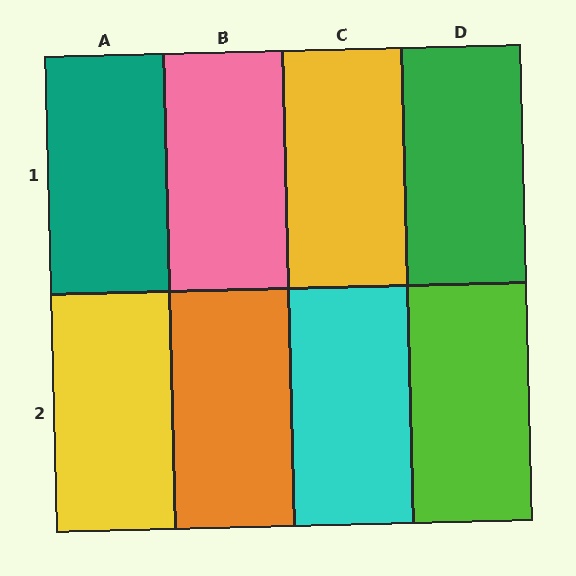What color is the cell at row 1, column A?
Teal.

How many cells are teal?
1 cell is teal.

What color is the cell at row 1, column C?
Yellow.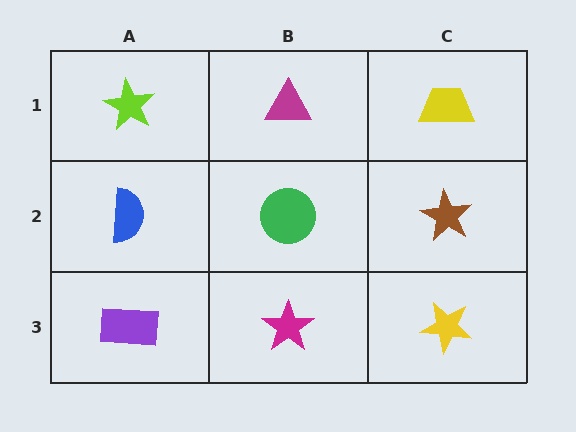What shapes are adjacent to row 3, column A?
A blue semicircle (row 2, column A), a magenta star (row 3, column B).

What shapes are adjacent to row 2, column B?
A magenta triangle (row 1, column B), a magenta star (row 3, column B), a blue semicircle (row 2, column A), a brown star (row 2, column C).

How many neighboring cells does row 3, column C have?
2.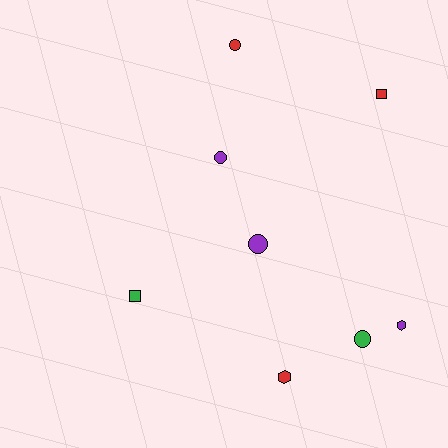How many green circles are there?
There is 1 green circle.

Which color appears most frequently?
Purple, with 3 objects.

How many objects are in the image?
There are 8 objects.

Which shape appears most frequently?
Circle, with 4 objects.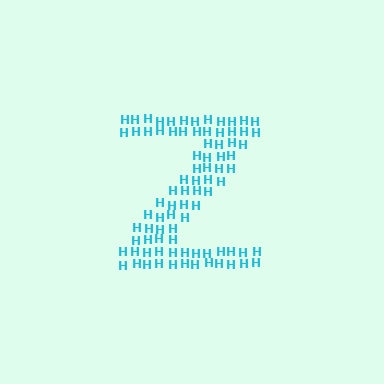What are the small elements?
The small elements are letter H's.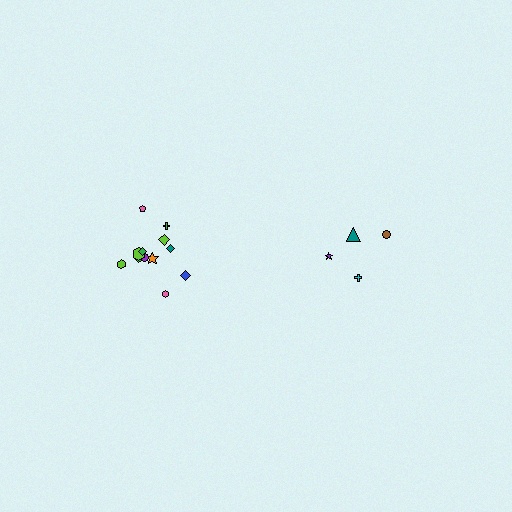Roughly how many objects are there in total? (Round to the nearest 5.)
Roughly 15 objects in total.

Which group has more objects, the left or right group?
The left group.